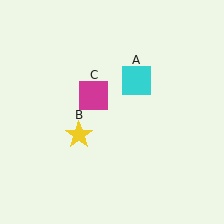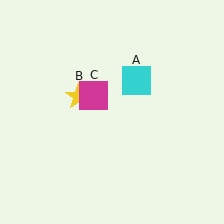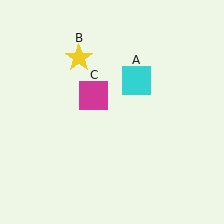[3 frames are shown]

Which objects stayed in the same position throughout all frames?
Cyan square (object A) and magenta square (object C) remained stationary.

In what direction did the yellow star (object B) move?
The yellow star (object B) moved up.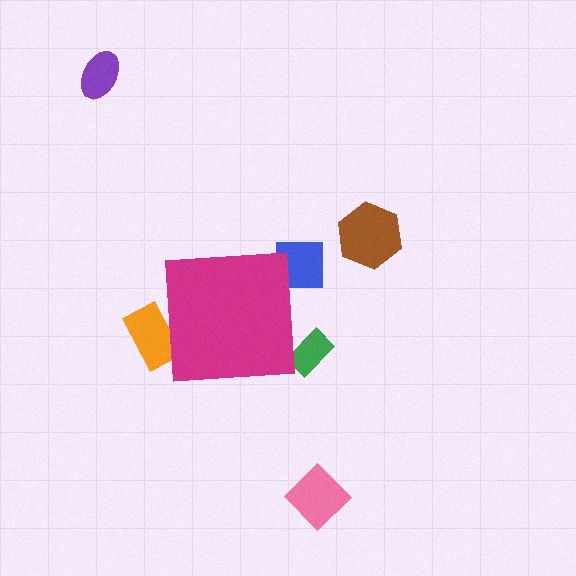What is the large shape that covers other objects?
A magenta square.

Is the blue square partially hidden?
Yes, the blue square is partially hidden behind the magenta square.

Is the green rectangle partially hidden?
Yes, the green rectangle is partially hidden behind the magenta square.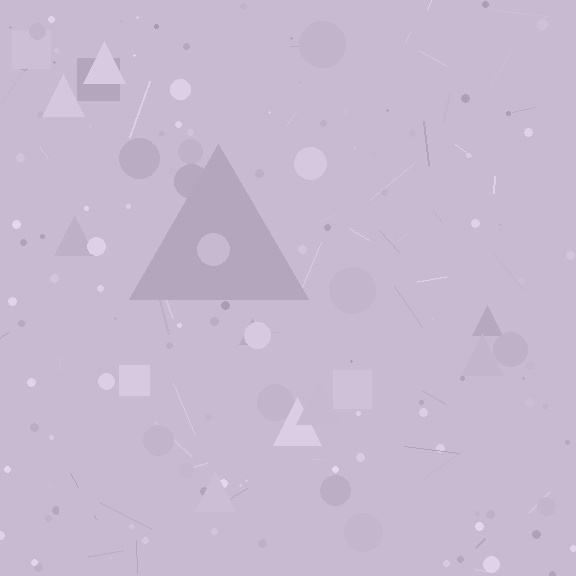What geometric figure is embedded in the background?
A triangle is embedded in the background.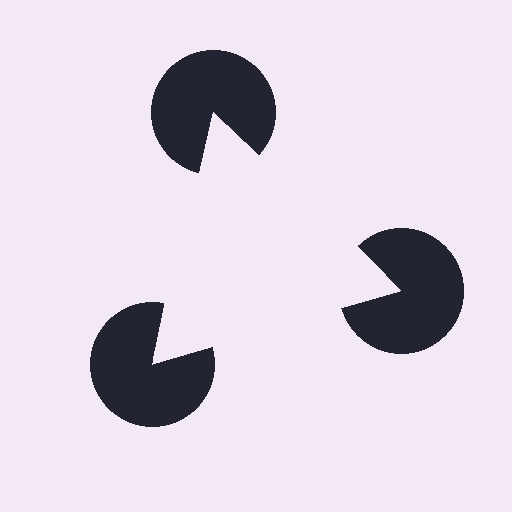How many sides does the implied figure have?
3 sides.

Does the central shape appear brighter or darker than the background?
It typically appears slightly brighter than the background, even though no actual brightness change is drawn.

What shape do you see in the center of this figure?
An illusory triangle — its edges are inferred from the aligned wedge cuts in the pac-man discs, not physically drawn.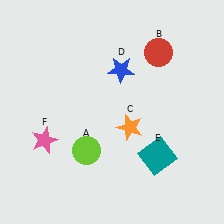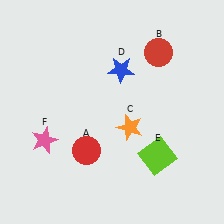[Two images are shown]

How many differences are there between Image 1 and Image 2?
There are 2 differences between the two images.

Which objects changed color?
A changed from lime to red. E changed from teal to lime.